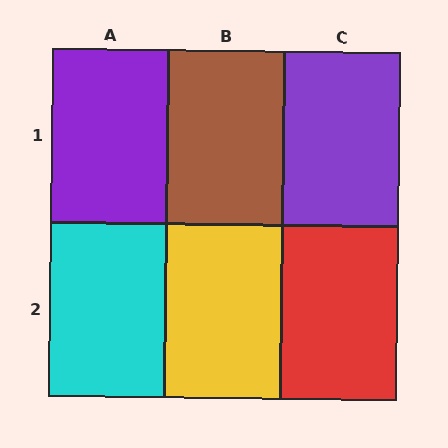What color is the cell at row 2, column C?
Red.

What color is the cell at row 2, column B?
Yellow.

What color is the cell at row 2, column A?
Cyan.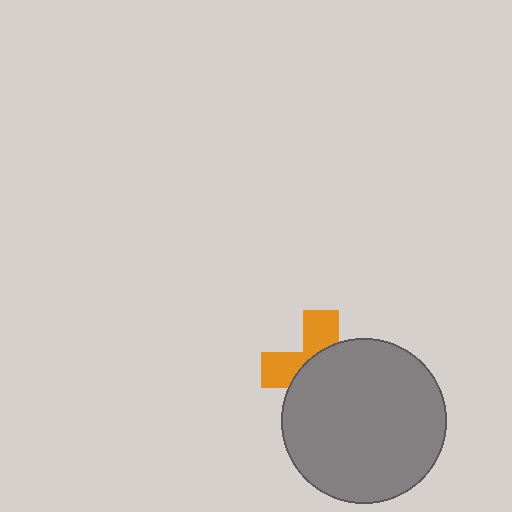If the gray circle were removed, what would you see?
You would see the complete orange cross.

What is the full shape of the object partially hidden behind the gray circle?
The partially hidden object is an orange cross.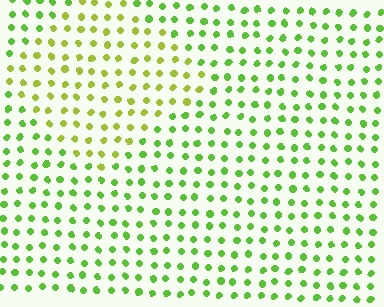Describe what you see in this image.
The image is filled with small lime elements in a uniform arrangement. A diamond-shaped region is visible where the elements are tinted to a slightly different hue, forming a subtle color boundary.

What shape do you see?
I see a diamond.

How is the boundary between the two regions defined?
The boundary is defined purely by a slight shift in hue (about 30 degrees). Spacing, size, and orientation are identical on both sides.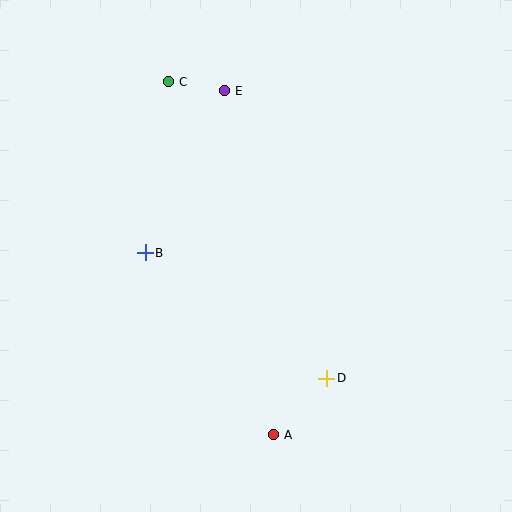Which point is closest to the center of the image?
Point B at (145, 253) is closest to the center.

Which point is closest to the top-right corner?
Point E is closest to the top-right corner.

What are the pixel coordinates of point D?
Point D is at (327, 378).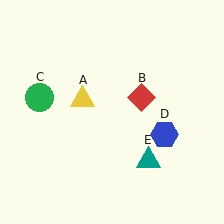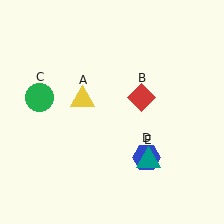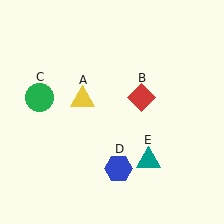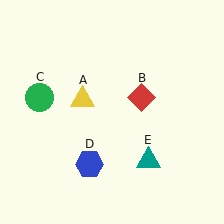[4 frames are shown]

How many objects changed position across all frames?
1 object changed position: blue hexagon (object D).